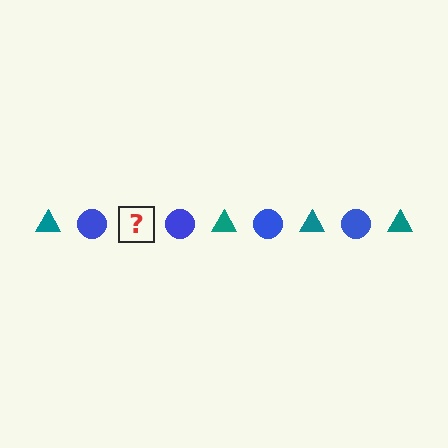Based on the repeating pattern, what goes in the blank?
The blank should be a teal triangle.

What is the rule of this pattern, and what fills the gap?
The rule is that the pattern alternates between teal triangle and blue circle. The gap should be filled with a teal triangle.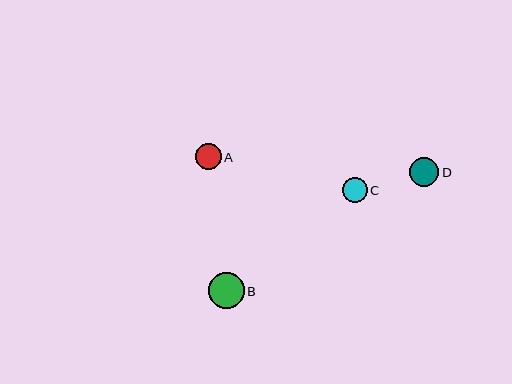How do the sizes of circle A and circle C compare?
Circle A and circle C are approximately the same size.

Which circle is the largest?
Circle B is the largest with a size of approximately 36 pixels.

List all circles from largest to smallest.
From largest to smallest: B, D, A, C.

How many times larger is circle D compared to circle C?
Circle D is approximately 1.2 times the size of circle C.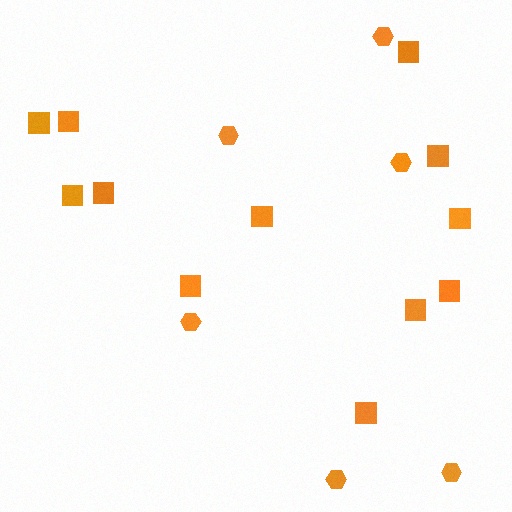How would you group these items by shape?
There are 2 groups: one group of hexagons (6) and one group of squares (12).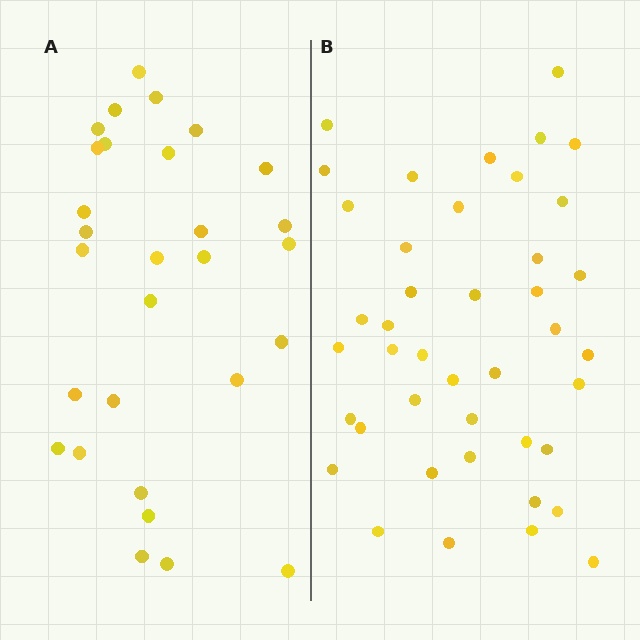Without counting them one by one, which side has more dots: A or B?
Region B (the right region) has more dots.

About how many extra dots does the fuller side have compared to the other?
Region B has approximately 15 more dots than region A.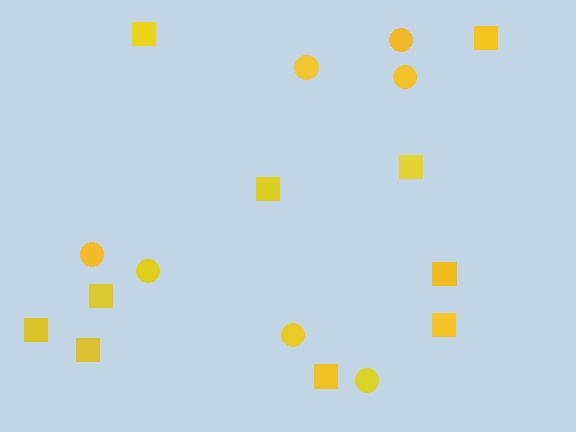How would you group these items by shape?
There are 2 groups: one group of squares (10) and one group of circles (7).